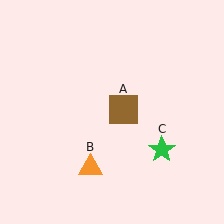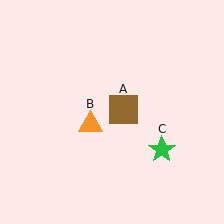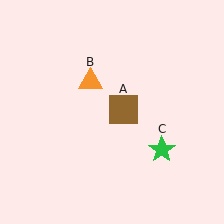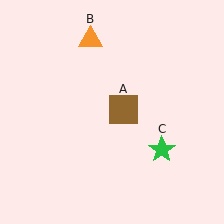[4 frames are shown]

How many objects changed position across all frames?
1 object changed position: orange triangle (object B).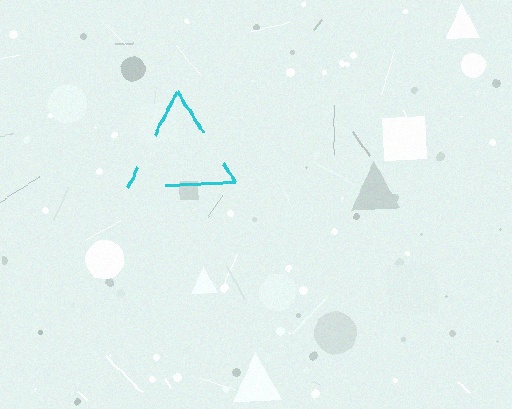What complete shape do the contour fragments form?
The contour fragments form a triangle.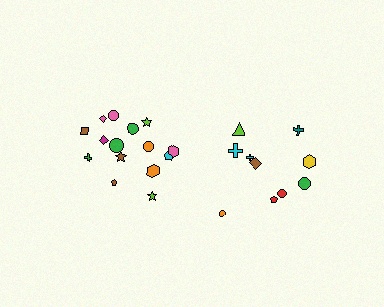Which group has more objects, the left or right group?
The left group.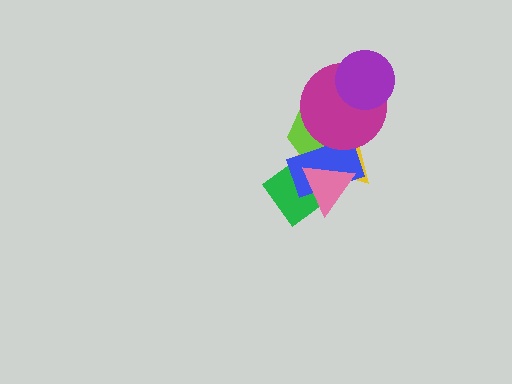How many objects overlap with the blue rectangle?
5 objects overlap with the blue rectangle.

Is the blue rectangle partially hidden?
Yes, it is partially covered by another shape.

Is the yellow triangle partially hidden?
Yes, it is partially covered by another shape.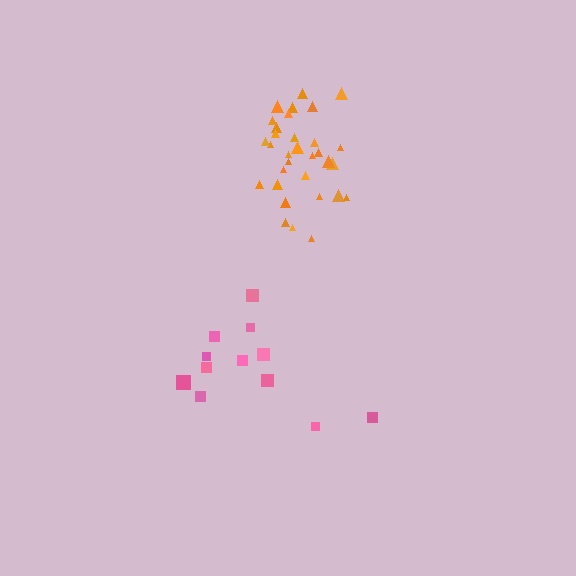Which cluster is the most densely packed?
Orange.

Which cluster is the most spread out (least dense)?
Pink.